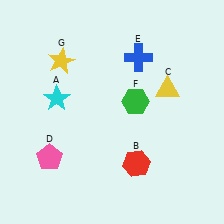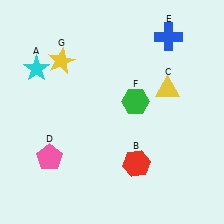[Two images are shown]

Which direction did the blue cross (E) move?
The blue cross (E) moved right.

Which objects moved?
The objects that moved are: the cyan star (A), the blue cross (E).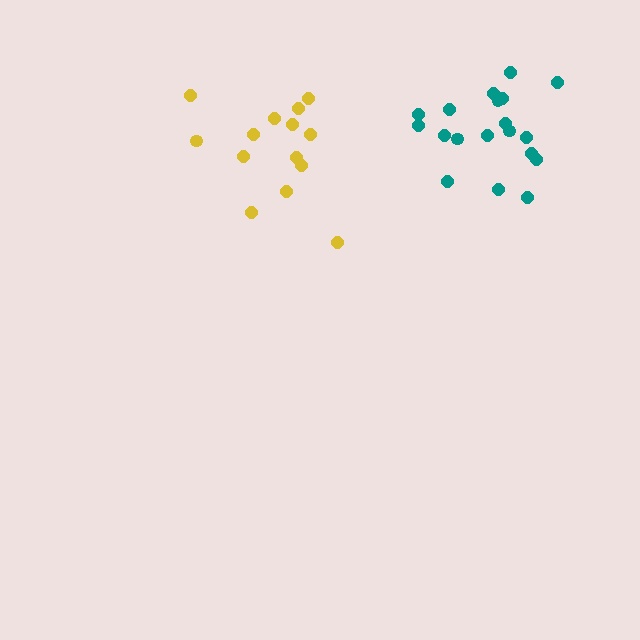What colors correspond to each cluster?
The clusters are colored: yellow, teal.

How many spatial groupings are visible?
There are 2 spatial groupings.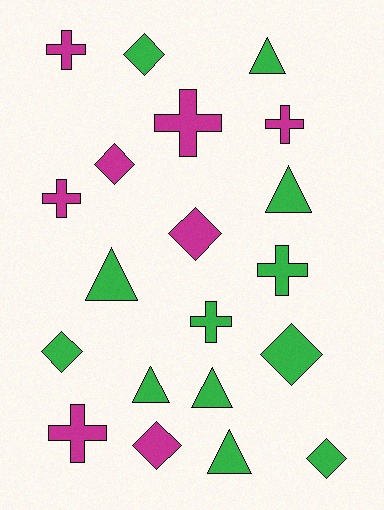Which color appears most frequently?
Green, with 12 objects.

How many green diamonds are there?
There are 4 green diamonds.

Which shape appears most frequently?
Cross, with 7 objects.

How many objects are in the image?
There are 20 objects.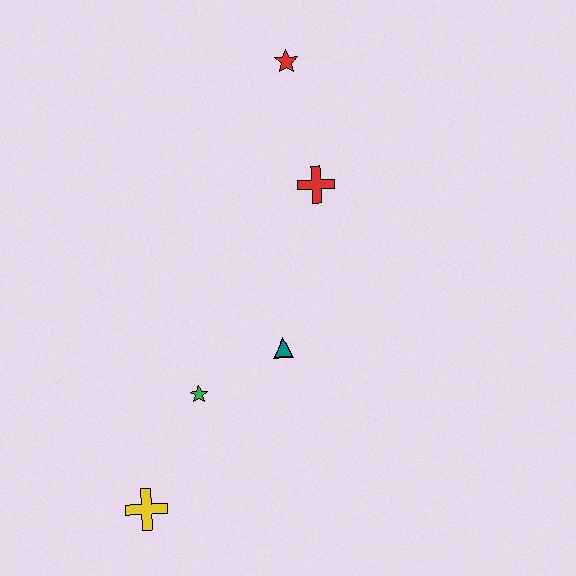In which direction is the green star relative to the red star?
The green star is below the red star.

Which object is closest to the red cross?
The red star is closest to the red cross.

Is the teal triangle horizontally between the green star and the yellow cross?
No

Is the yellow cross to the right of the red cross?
No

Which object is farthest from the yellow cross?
The red star is farthest from the yellow cross.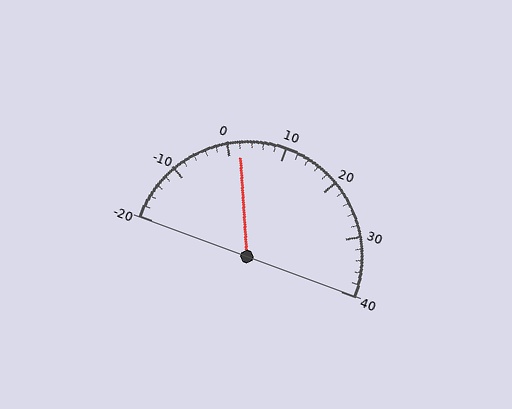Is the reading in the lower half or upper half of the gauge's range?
The reading is in the lower half of the range (-20 to 40).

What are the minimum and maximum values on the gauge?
The gauge ranges from -20 to 40.